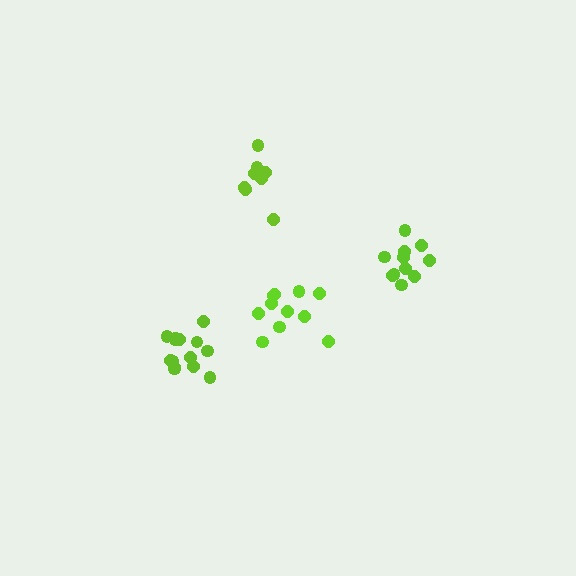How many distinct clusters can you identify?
There are 4 distinct clusters.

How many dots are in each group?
Group 1: 11 dots, Group 2: 9 dots, Group 3: 14 dots, Group 4: 11 dots (45 total).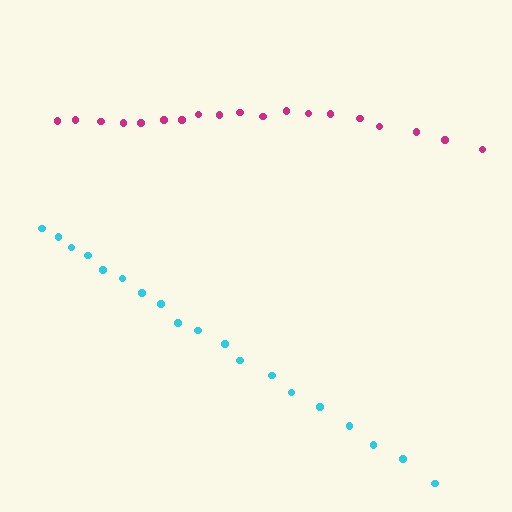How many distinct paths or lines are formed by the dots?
There are 2 distinct paths.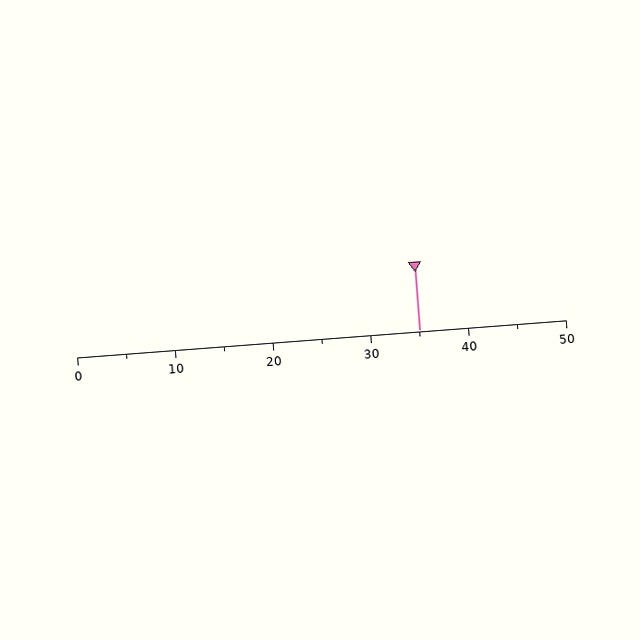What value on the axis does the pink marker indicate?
The marker indicates approximately 35.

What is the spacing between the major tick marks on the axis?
The major ticks are spaced 10 apart.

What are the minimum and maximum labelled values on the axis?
The axis runs from 0 to 50.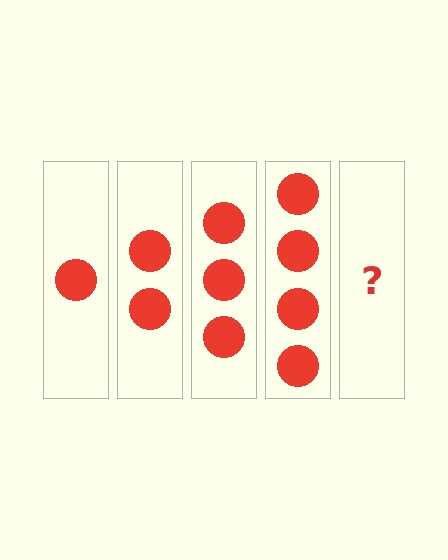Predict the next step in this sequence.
The next step is 5 circles.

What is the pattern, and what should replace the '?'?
The pattern is that each step adds one more circle. The '?' should be 5 circles.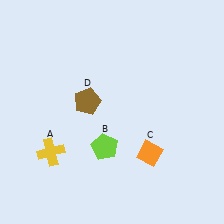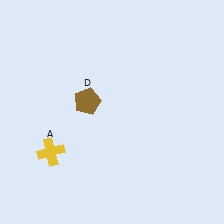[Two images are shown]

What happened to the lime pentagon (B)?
The lime pentagon (B) was removed in Image 2. It was in the bottom-left area of Image 1.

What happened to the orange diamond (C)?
The orange diamond (C) was removed in Image 2. It was in the bottom-right area of Image 1.